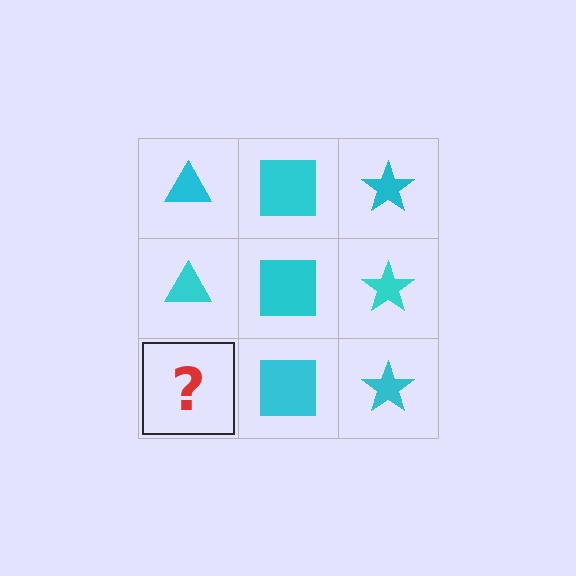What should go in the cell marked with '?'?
The missing cell should contain a cyan triangle.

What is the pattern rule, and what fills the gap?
The rule is that each column has a consistent shape. The gap should be filled with a cyan triangle.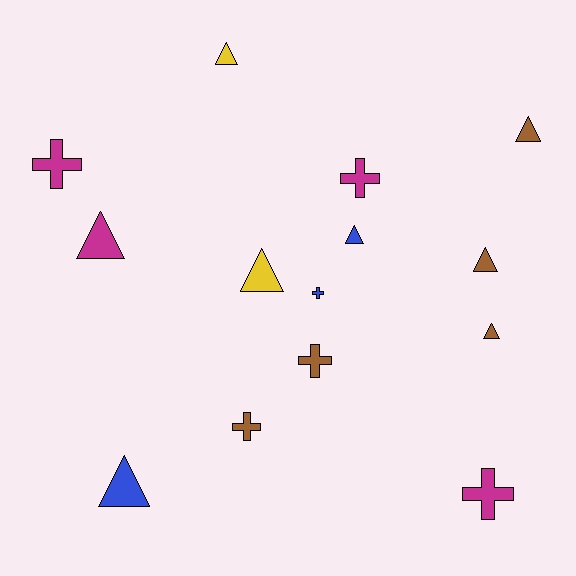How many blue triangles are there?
There are 2 blue triangles.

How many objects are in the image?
There are 14 objects.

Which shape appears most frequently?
Triangle, with 8 objects.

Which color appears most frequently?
Brown, with 5 objects.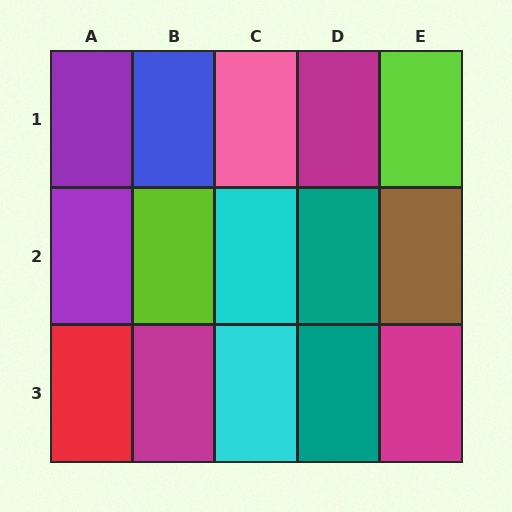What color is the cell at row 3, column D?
Teal.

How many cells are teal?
2 cells are teal.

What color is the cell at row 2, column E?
Brown.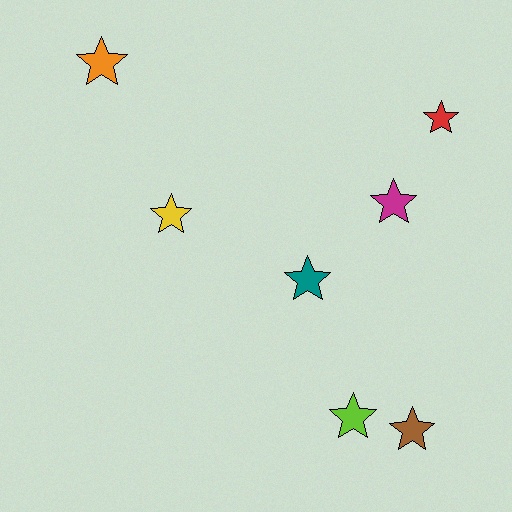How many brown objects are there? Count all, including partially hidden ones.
There is 1 brown object.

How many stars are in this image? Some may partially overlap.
There are 7 stars.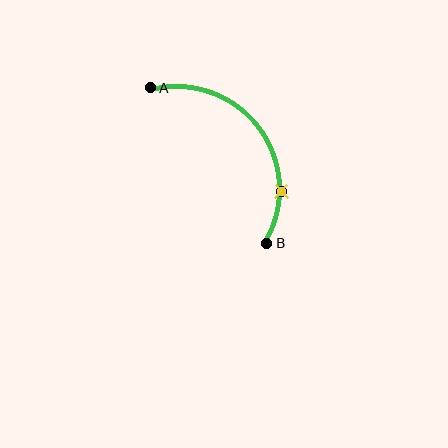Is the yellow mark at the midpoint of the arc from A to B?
No. The yellow mark lies on the arc but is closer to endpoint B. The arc midpoint would be at the point on the curve equidistant along the arc from both A and B.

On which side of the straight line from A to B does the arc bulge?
The arc bulges above and to the right of the straight line connecting A and B.